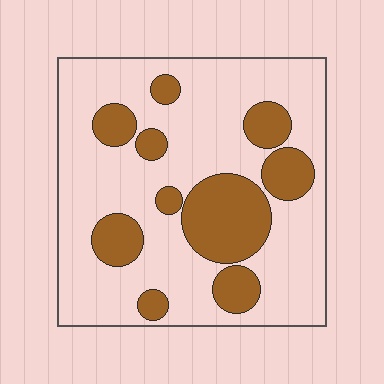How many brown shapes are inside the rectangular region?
10.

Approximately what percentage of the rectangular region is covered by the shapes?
Approximately 25%.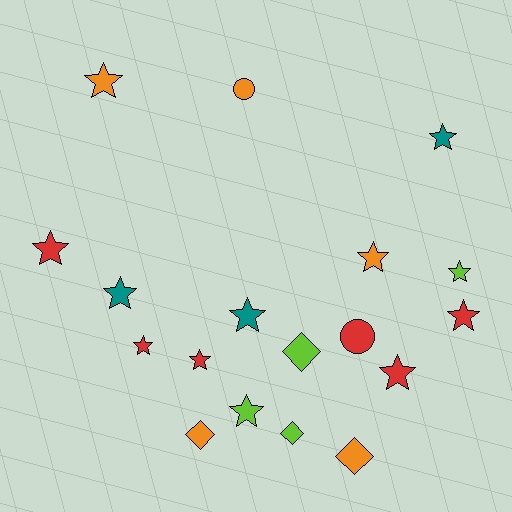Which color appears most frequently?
Red, with 6 objects.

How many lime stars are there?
There are 2 lime stars.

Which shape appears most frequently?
Star, with 12 objects.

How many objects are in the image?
There are 18 objects.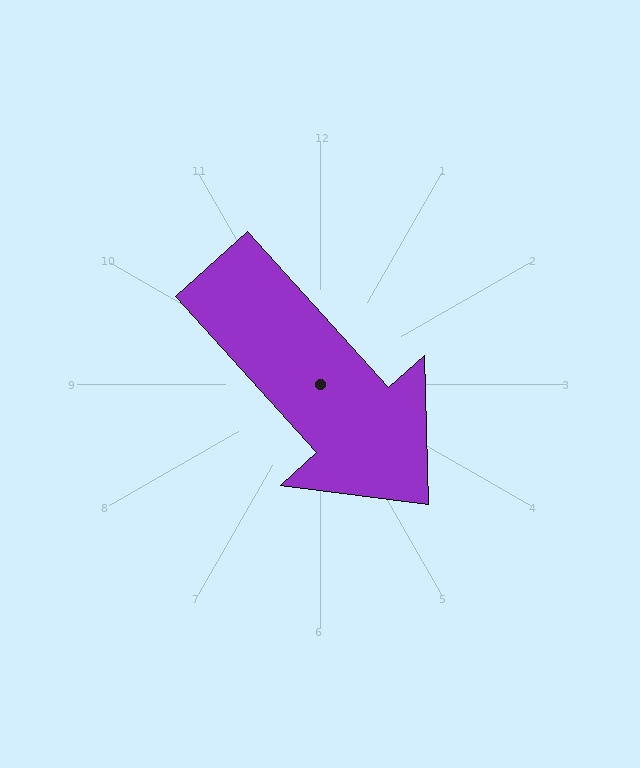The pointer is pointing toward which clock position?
Roughly 5 o'clock.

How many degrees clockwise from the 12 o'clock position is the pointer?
Approximately 138 degrees.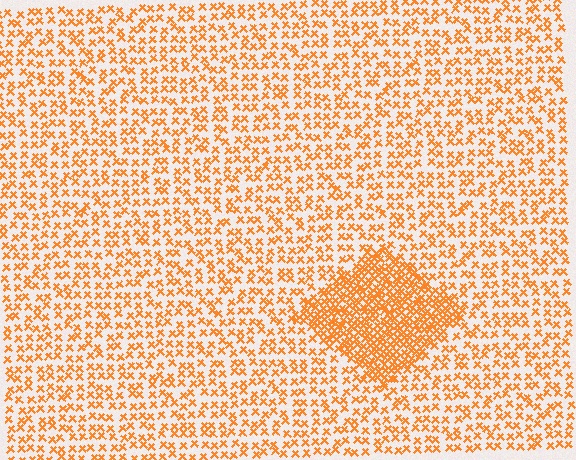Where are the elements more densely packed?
The elements are more densely packed inside the diamond boundary.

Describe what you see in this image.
The image contains small orange elements arranged at two different densities. A diamond-shaped region is visible where the elements are more densely packed than the surrounding area.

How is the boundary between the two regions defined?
The boundary is defined by a change in element density (approximately 2.4x ratio). All elements are the same color, size, and shape.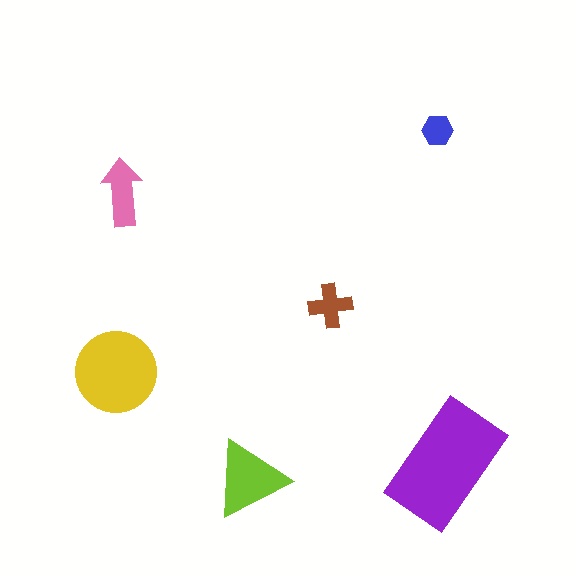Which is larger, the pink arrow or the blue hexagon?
The pink arrow.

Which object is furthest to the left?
The yellow circle is leftmost.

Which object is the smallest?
The blue hexagon.